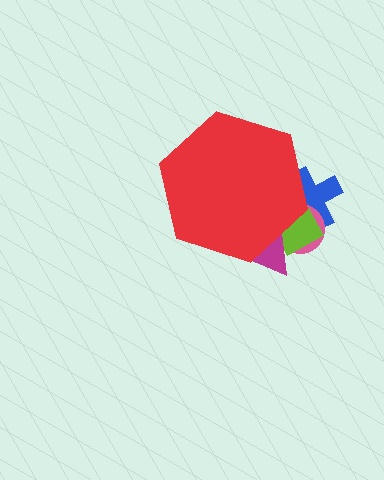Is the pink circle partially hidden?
Yes, the pink circle is partially hidden behind the red hexagon.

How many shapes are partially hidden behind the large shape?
4 shapes are partially hidden.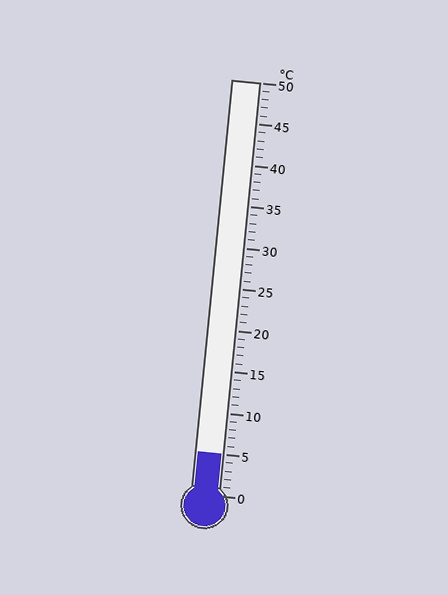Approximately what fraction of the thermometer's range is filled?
The thermometer is filled to approximately 10% of its range.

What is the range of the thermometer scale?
The thermometer scale ranges from 0°C to 50°C.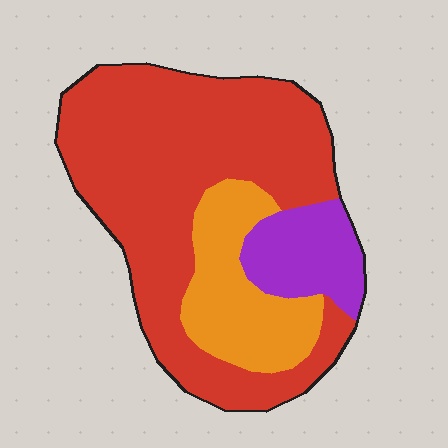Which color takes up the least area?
Purple, at roughly 15%.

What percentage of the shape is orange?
Orange covers 21% of the shape.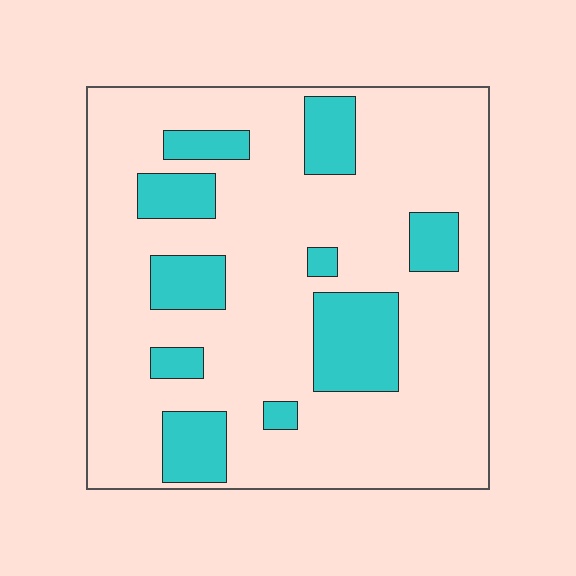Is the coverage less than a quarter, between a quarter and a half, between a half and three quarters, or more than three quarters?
Less than a quarter.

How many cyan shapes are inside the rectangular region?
10.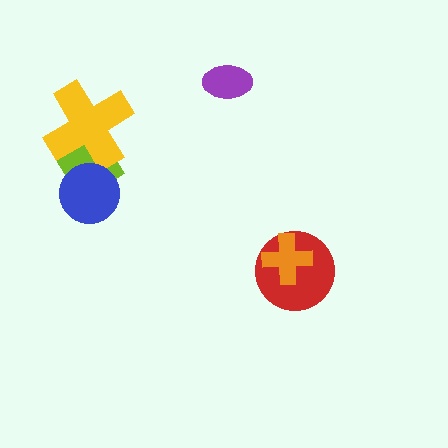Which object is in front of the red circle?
The orange cross is in front of the red circle.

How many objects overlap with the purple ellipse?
0 objects overlap with the purple ellipse.